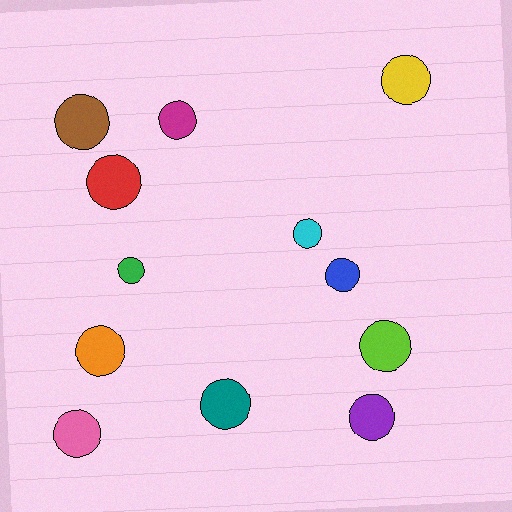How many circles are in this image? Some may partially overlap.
There are 12 circles.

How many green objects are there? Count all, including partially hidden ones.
There is 1 green object.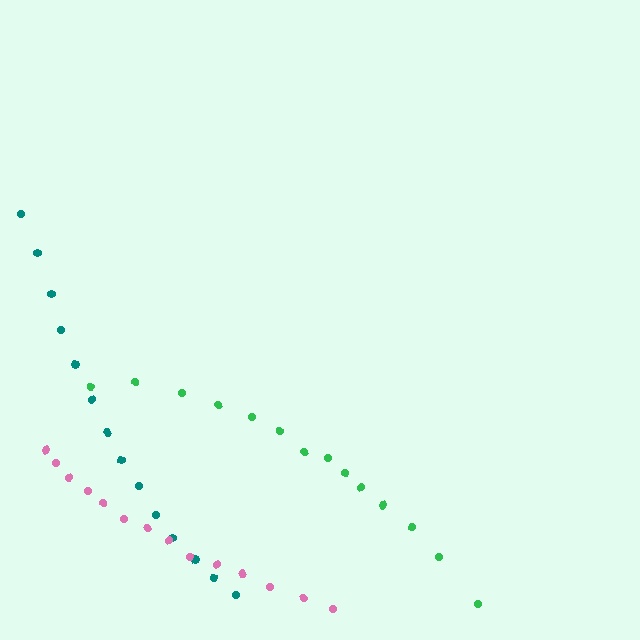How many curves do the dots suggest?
There are 3 distinct paths.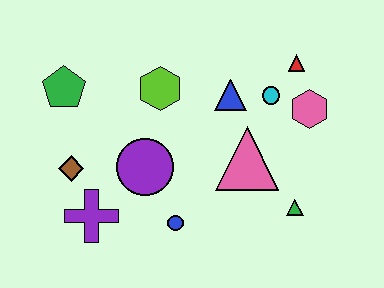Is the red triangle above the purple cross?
Yes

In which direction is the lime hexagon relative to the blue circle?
The lime hexagon is above the blue circle.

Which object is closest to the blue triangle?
The cyan circle is closest to the blue triangle.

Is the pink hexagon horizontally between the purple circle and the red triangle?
No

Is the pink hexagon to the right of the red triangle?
Yes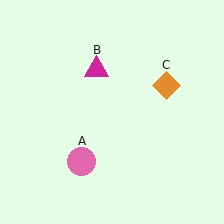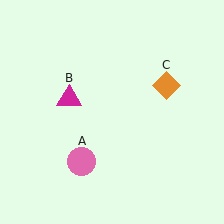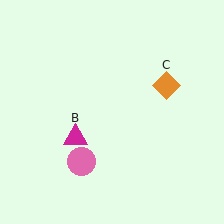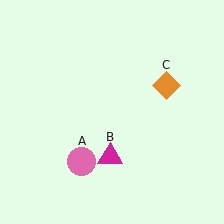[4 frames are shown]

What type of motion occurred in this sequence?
The magenta triangle (object B) rotated counterclockwise around the center of the scene.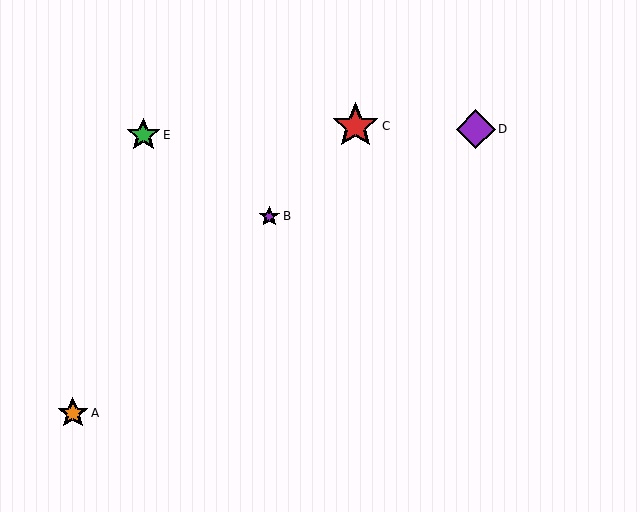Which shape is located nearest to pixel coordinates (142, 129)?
The green star (labeled E) at (143, 135) is nearest to that location.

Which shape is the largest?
The red star (labeled C) is the largest.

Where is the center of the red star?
The center of the red star is at (355, 126).